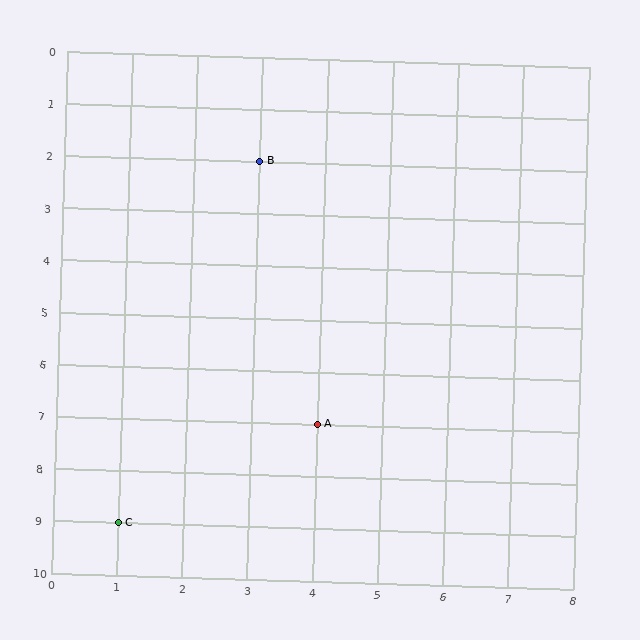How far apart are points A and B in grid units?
Points A and B are 1 column and 5 rows apart (about 5.1 grid units diagonally).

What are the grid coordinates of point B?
Point B is at grid coordinates (3, 2).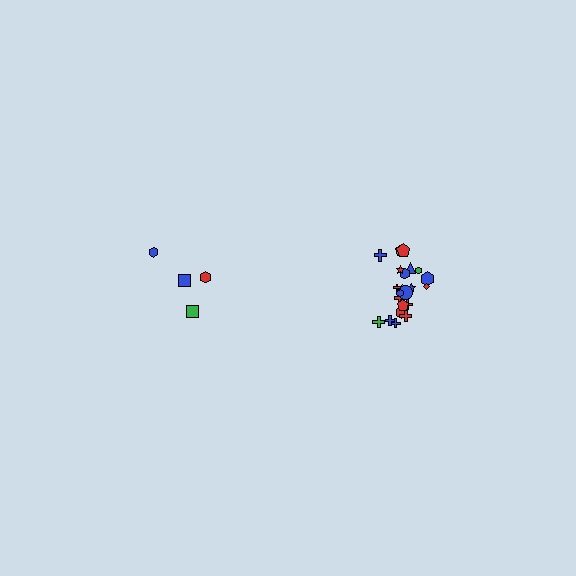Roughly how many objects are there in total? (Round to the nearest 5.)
Roughly 25 objects in total.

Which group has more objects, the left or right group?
The right group.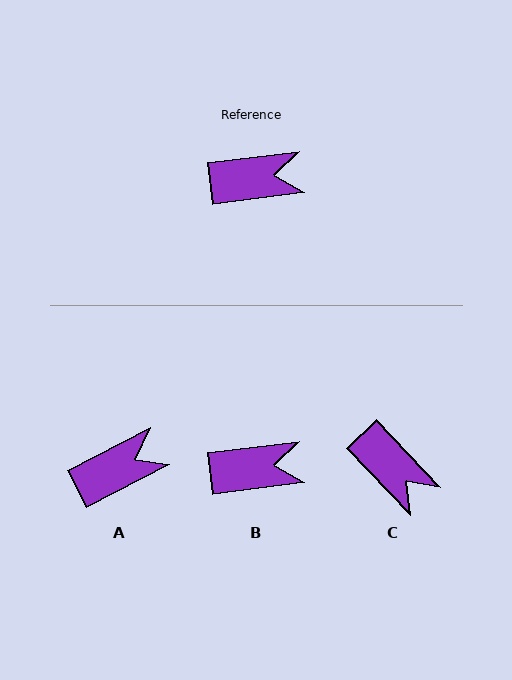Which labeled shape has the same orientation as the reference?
B.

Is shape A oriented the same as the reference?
No, it is off by about 20 degrees.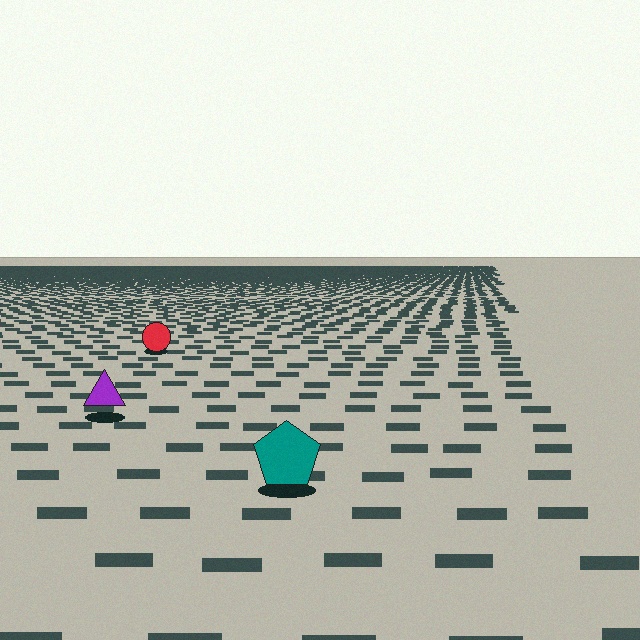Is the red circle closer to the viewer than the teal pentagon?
No. The teal pentagon is closer — you can tell from the texture gradient: the ground texture is coarser near it.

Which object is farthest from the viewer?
The red circle is farthest from the viewer. It appears smaller and the ground texture around it is denser.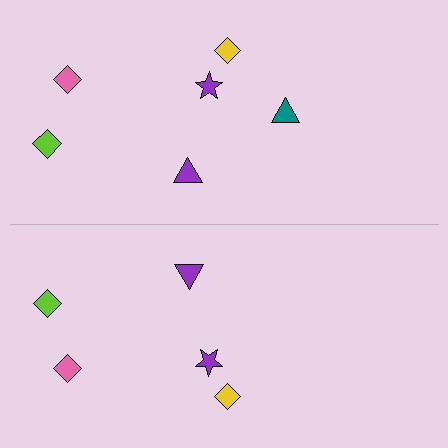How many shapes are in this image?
There are 11 shapes in this image.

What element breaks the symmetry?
A teal triangle is missing from the bottom side.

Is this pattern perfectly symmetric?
No, the pattern is not perfectly symmetric. A teal triangle is missing from the bottom side.